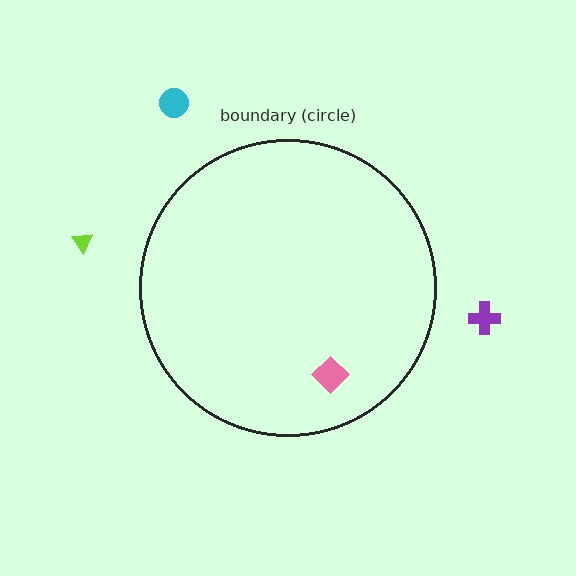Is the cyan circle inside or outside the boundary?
Outside.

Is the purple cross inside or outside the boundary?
Outside.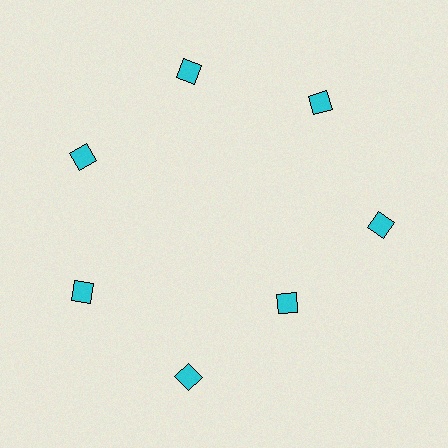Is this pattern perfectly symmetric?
No. The 7 cyan diamonds are arranged in a ring, but one element near the 5 o'clock position is pulled inward toward the center, breaking the 7-fold rotational symmetry.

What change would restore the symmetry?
The symmetry would be restored by moving it outward, back onto the ring so that all 7 diamonds sit at equal angles and equal distance from the center.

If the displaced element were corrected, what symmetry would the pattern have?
It would have 7-fold rotational symmetry — the pattern would map onto itself every 51 degrees.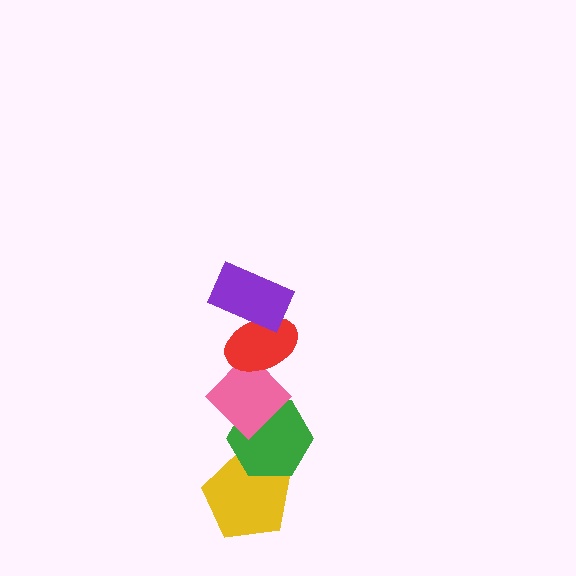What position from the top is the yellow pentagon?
The yellow pentagon is 5th from the top.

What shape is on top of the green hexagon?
The pink diamond is on top of the green hexagon.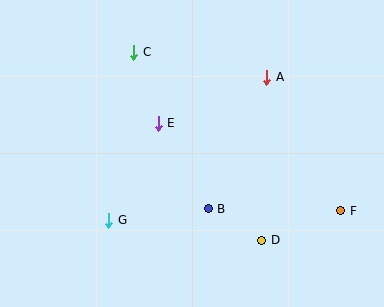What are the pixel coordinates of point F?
Point F is at (341, 211).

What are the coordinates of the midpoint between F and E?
The midpoint between F and E is at (250, 167).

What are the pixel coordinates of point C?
Point C is at (134, 52).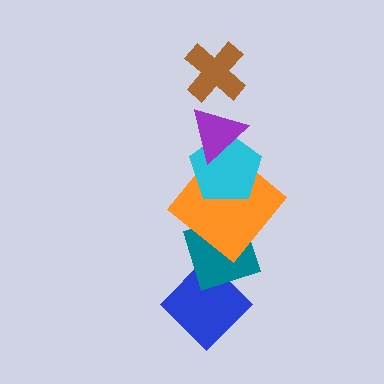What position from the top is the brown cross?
The brown cross is 1st from the top.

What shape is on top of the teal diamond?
The orange diamond is on top of the teal diamond.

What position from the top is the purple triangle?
The purple triangle is 2nd from the top.